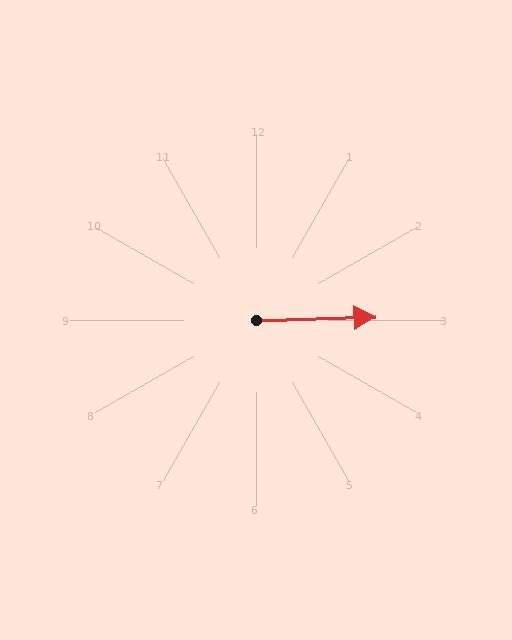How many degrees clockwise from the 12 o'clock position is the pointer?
Approximately 88 degrees.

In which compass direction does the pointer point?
East.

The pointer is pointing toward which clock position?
Roughly 3 o'clock.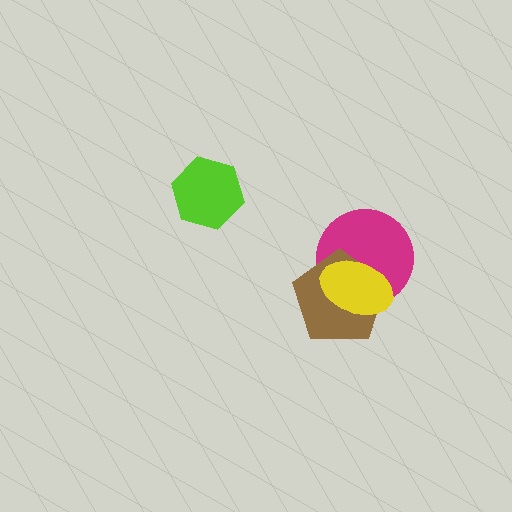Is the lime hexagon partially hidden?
No, no other shape covers it.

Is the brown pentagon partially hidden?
Yes, it is partially covered by another shape.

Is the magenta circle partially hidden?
Yes, it is partially covered by another shape.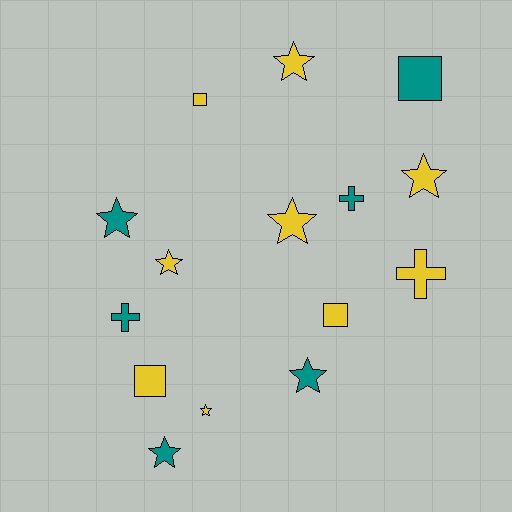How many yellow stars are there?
There are 5 yellow stars.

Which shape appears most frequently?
Star, with 8 objects.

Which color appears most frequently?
Yellow, with 9 objects.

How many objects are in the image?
There are 15 objects.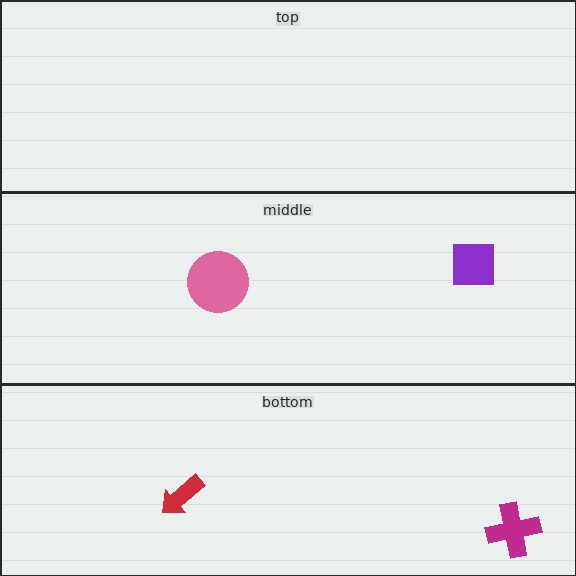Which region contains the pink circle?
The middle region.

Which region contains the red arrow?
The bottom region.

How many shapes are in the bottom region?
2.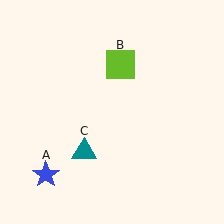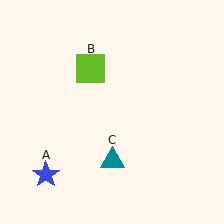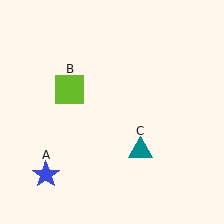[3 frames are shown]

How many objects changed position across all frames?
2 objects changed position: lime square (object B), teal triangle (object C).